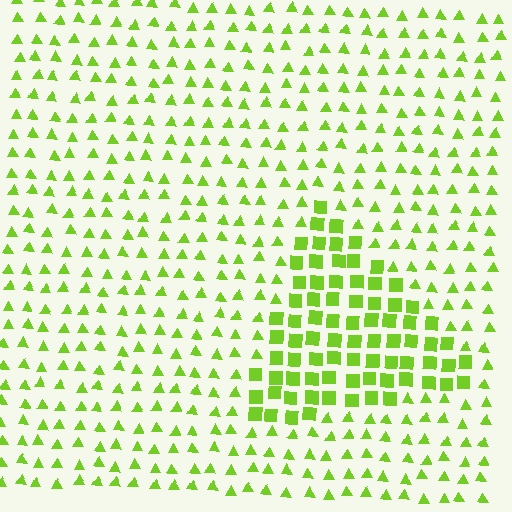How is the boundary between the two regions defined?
The boundary is defined by a change in element shape: squares inside vs. triangles outside. All elements share the same color and spacing.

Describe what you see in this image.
The image is filled with small lime elements arranged in a uniform grid. A triangle-shaped region contains squares, while the surrounding area contains triangles. The boundary is defined purely by the change in element shape.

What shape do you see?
I see a triangle.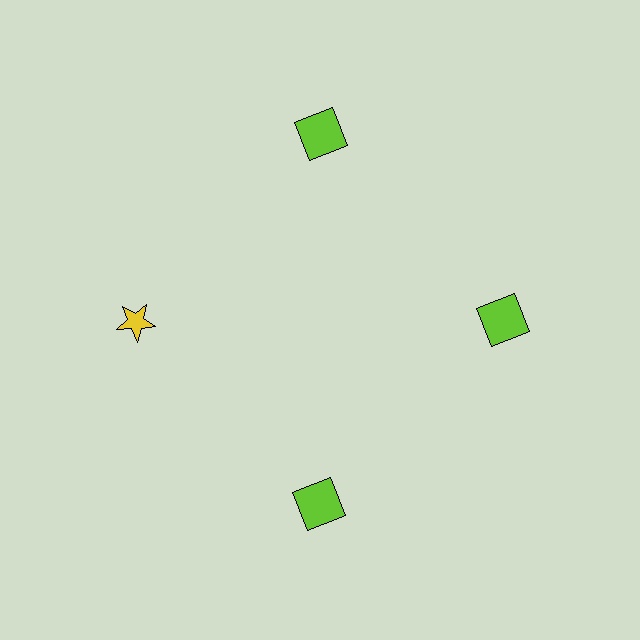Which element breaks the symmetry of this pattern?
The yellow star at roughly the 9 o'clock position breaks the symmetry. All other shapes are lime squares.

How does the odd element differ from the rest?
It differs in both color (yellow instead of lime) and shape (star instead of square).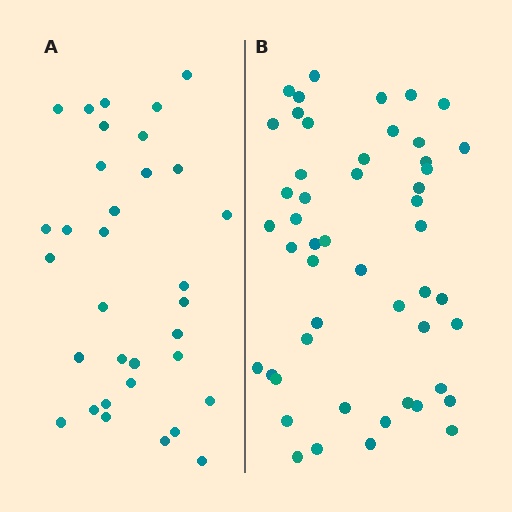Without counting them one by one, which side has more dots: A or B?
Region B (the right region) has more dots.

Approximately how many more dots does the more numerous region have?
Region B has approximately 15 more dots than region A.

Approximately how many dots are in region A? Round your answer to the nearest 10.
About 30 dots. (The exact count is 33, which rounds to 30.)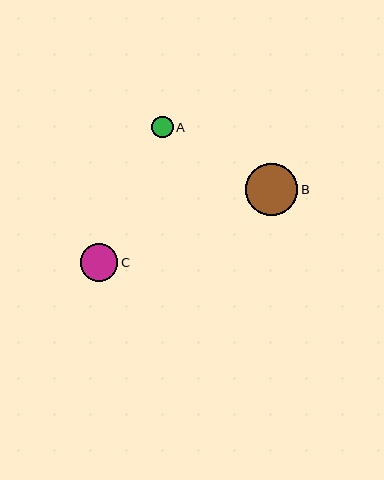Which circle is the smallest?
Circle A is the smallest with a size of approximately 21 pixels.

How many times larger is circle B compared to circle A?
Circle B is approximately 2.4 times the size of circle A.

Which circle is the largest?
Circle B is the largest with a size of approximately 52 pixels.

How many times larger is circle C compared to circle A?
Circle C is approximately 1.8 times the size of circle A.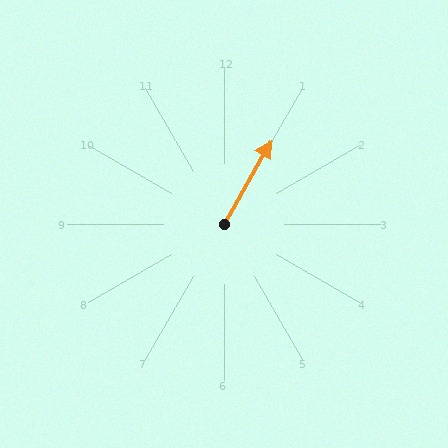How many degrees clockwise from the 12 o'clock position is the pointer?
Approximately 29 degrees.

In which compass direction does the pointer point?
Northeast.